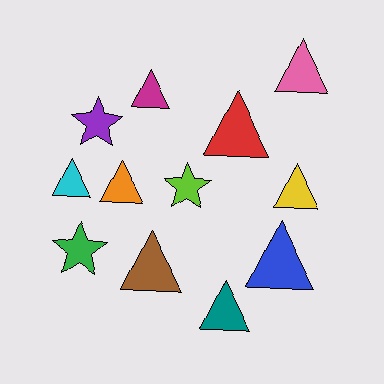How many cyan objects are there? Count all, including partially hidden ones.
There is 1 cyan object.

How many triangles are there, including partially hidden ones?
There are 9 triangles.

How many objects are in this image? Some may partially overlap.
There are 12 objects.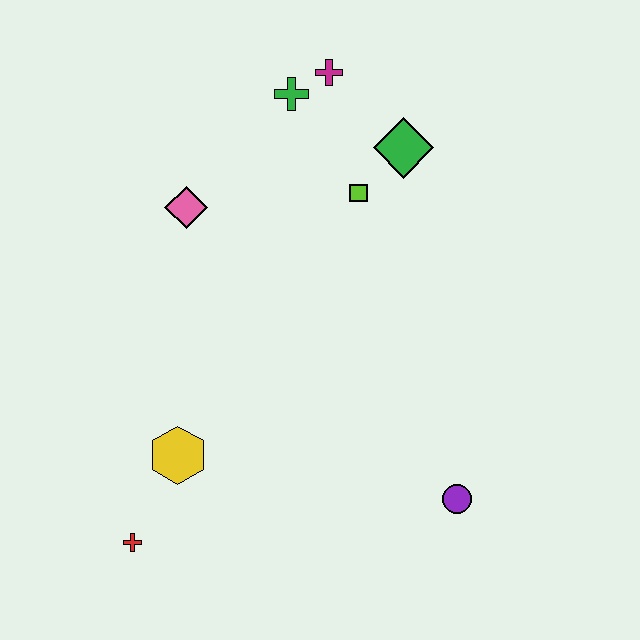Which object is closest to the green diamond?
The lime square is closest to the green diamond.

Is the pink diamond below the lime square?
Yes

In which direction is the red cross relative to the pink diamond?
The red cross is below the pink diamond.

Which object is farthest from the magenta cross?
The red cross is farthest from the magenta cross.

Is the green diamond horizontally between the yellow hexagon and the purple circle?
Yes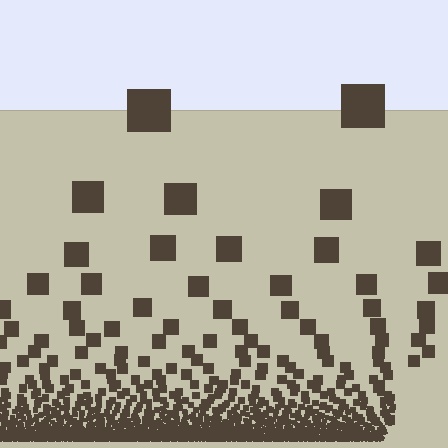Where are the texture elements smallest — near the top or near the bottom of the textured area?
Near the bottom.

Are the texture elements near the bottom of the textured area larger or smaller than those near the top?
Smaller. The gradient is inverted — elements near the bottom are smaller and denser.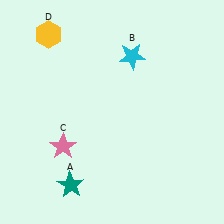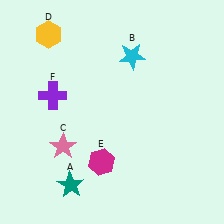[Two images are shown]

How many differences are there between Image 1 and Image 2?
There are 2 differences between the two images.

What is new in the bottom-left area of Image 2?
A magenta hexagon (E) was added in the bottom-left area of Image 2.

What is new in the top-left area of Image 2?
A purple cross (F) was added in the top-left area of Image 2.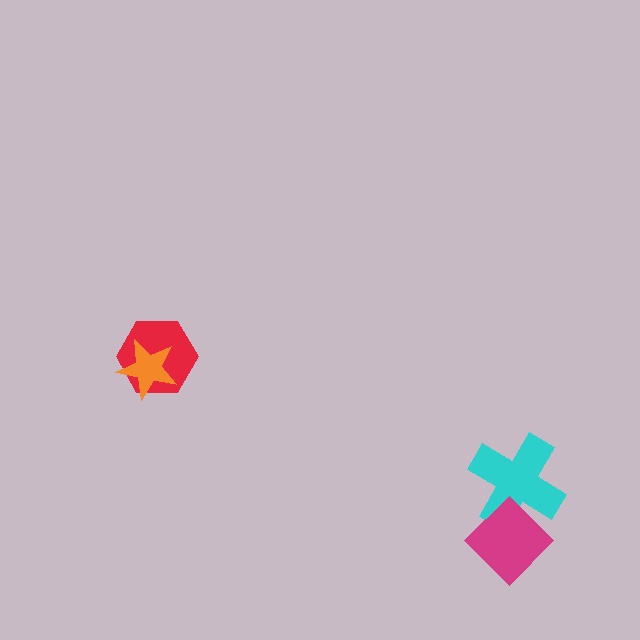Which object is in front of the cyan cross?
The magenta diamond is in front of the cyan cross.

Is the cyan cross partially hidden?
Yes, it is partially covered by another shape.